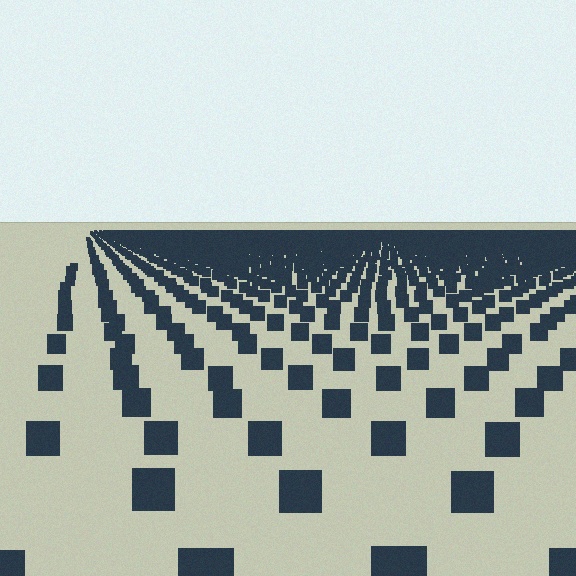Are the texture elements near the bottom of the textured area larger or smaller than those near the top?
Larger. Near the bottom, elements are closer to the viewer and appear at a bigger on-screen size.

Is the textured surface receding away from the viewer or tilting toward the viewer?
The surface is receding away from the viewer. Texture elements get smaller and denser toward the top.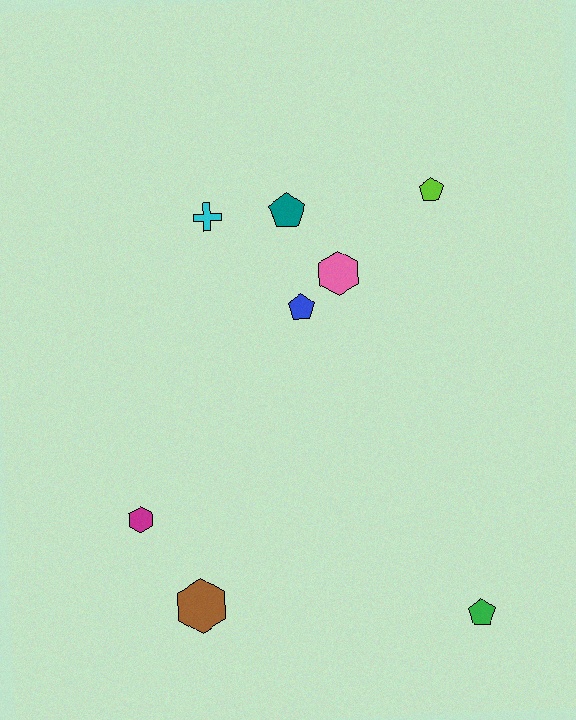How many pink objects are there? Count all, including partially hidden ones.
There is 1 pink object.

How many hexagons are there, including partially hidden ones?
There are 3 hexagons.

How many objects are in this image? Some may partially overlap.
There are 8 objects.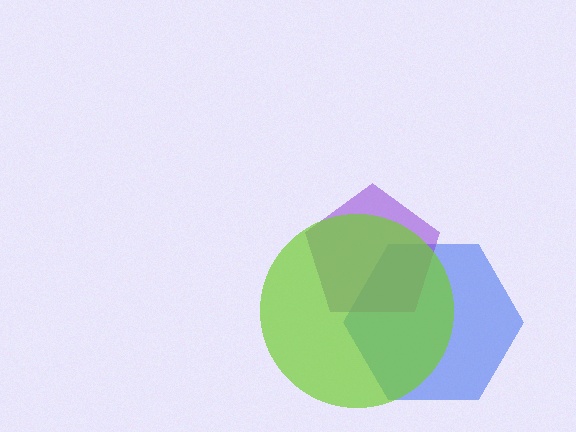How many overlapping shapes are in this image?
There are 3 overlapping shapes in the image.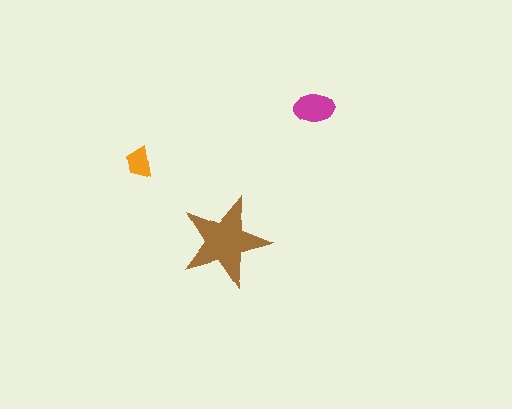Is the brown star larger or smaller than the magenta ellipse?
Larger.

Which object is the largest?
The brown star.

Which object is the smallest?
The orange trapezoid.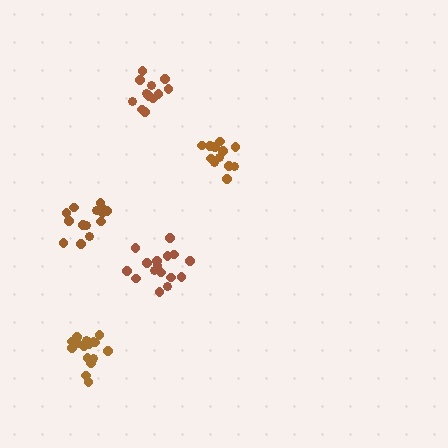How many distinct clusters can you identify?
There are 5 distinct clusters.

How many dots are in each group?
Group 1: 12 dots, Group 2: 17 dots, Group 3: 14 dots, Group 4: 12 dots, Group 5: 16 dots (71 total).